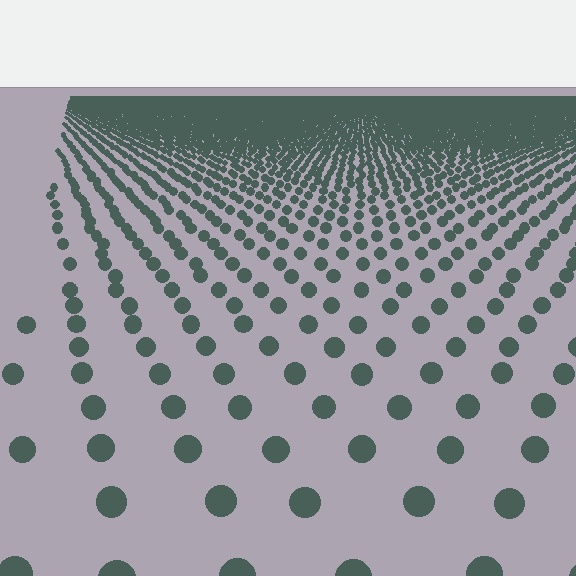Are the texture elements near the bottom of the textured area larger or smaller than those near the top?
Larger. Near the bottom, elements are closer to the viewer and appear at a bigger on-screen size.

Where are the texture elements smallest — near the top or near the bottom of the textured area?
Near the top.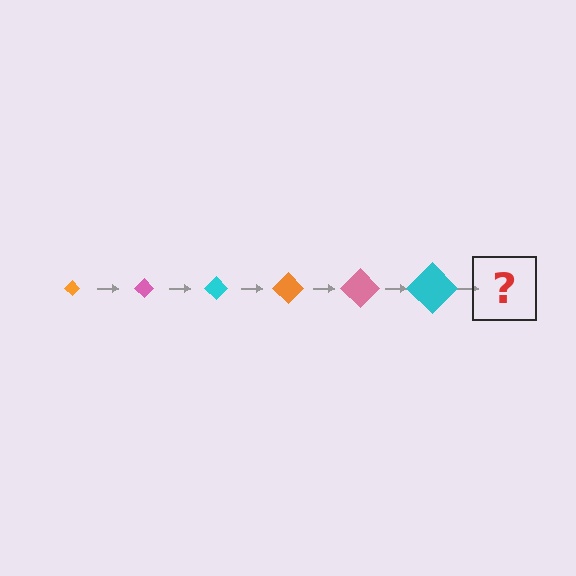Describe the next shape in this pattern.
It should be an orange diamond, larger than the previous one.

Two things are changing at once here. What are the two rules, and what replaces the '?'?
The two rules are that the diamond grows larger each step and the color cycles through orange, pink, and cyan. The '?' should be an orange diamond, larger than the previous one.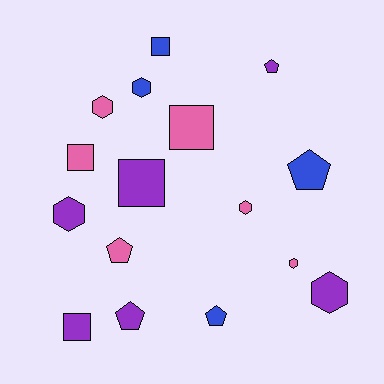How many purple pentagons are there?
There are 2 purple pentagons.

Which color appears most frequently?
Pink, with 6 objects.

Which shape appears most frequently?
Hexagon, with 6 objects.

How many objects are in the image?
There are 16 objects.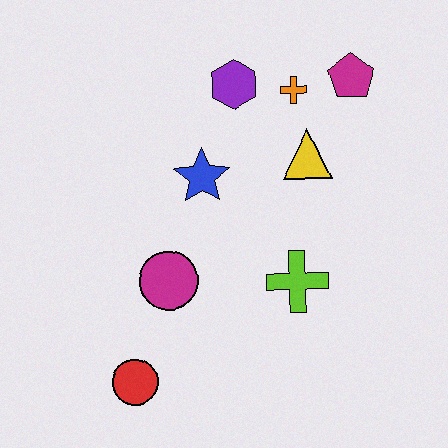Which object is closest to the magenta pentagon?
The orange cross is closest to the magenta pentagon.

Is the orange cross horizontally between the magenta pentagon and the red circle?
Yes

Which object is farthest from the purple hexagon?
The red circle is farthest from the purple hexagon.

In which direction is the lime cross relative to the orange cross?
The lime cross is below the orange cross.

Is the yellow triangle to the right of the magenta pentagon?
No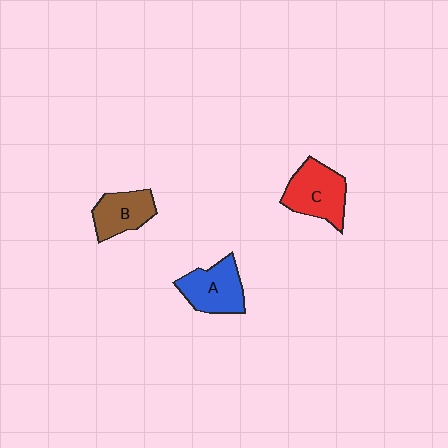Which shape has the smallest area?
Shape B (brown).